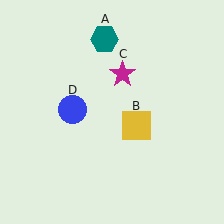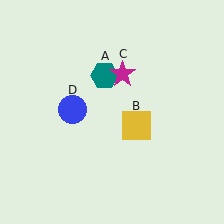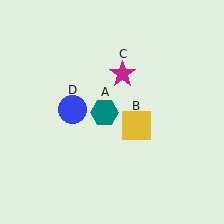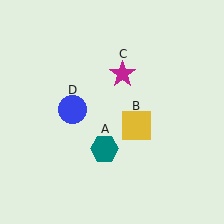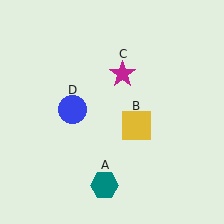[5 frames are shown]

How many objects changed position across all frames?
1 object changed position: teal hexagon (object A).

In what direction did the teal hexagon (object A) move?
The teal hexagon (object A) moved down.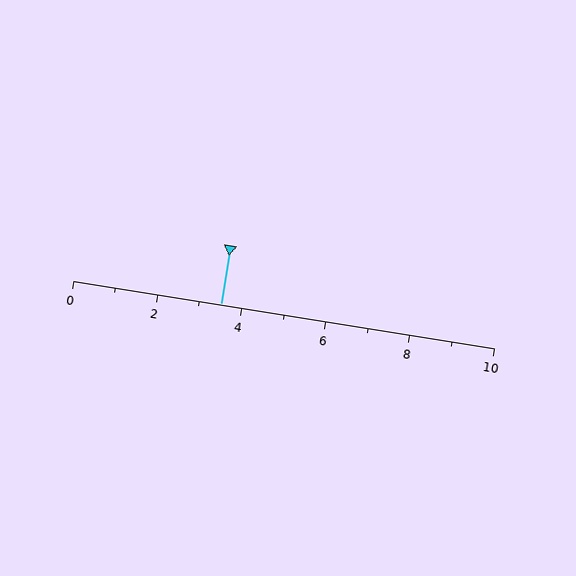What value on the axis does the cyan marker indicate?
The marker indicates approximately 3.5.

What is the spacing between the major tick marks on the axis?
The major ticks are spaced 2 apart.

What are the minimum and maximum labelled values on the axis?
The axis runs from 0 to 10.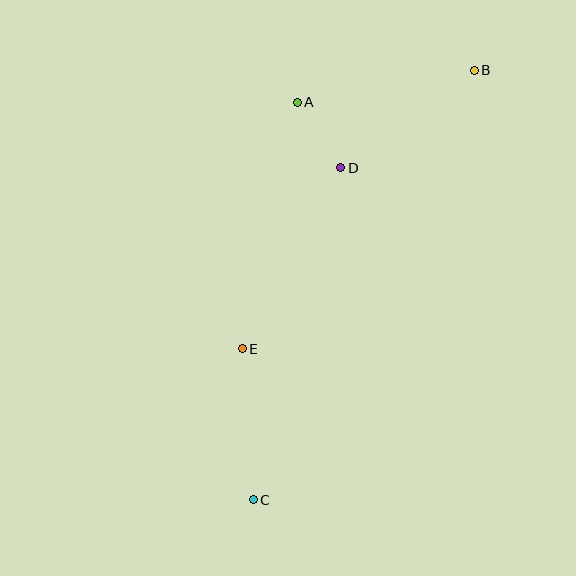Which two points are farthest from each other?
Points B and C are farthest from each other.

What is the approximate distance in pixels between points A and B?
The distance between A and B is approximately 180 pixels.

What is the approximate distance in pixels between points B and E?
The distance between B and E is approximately 362 pixels.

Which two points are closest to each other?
Points A and D are closest to each other.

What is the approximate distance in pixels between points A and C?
The distance between A and C is approximately 400 pixels.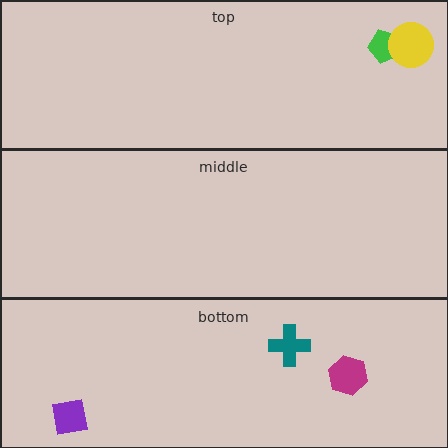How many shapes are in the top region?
2.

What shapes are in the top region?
The green pentagon, the yellow circle.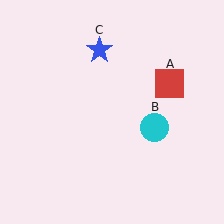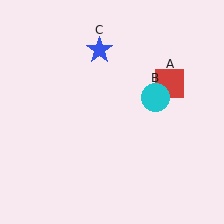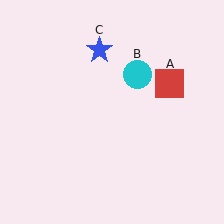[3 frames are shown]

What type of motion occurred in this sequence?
The cyan circle (object B) rotated counterclockwise around the center of the scene.